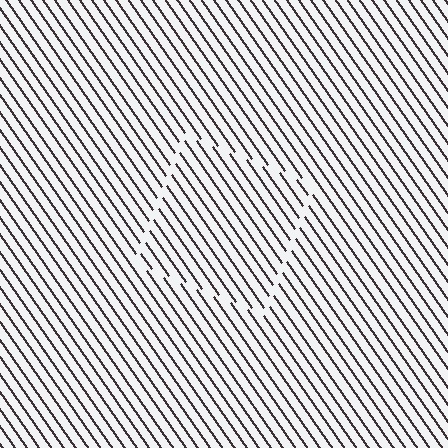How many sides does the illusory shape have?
4 sides — the line-ends trace a square.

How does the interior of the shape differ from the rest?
The interior of the shape contains the same grating, shifted by half a period — the contour is defined by the phase discontinuity where line-ends from the inner and outer gratings abut.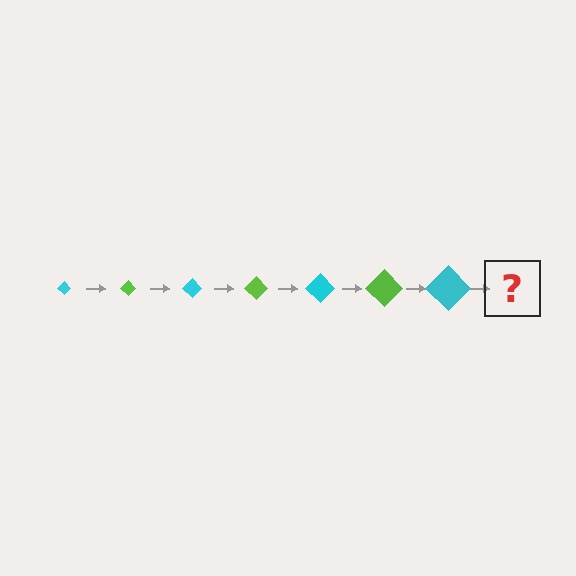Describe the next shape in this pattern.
It should be a lime diamond, larger than the previous one.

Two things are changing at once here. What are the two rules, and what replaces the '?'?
The two rules are that the diamond grows larger each step and the color cycles through cyan and lime. The '?' should be a lime diamond, larger than the previous one.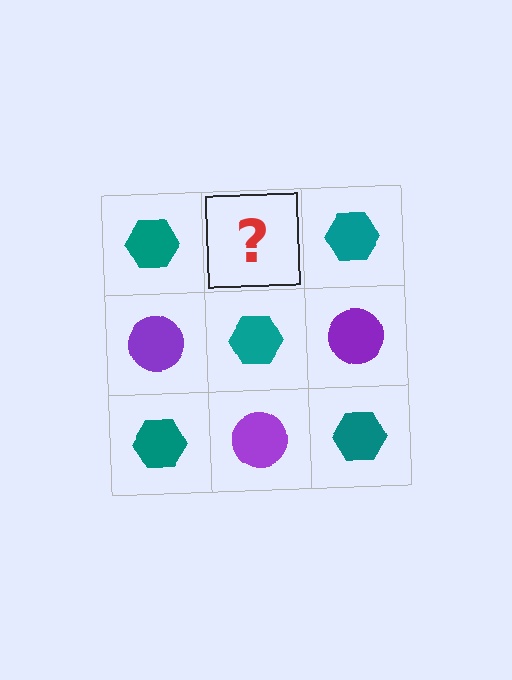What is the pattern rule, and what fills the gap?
The rule is that it alternates teal hexagon and purple circle in a checkerboard pattern. The gap should be filled with a purple circle.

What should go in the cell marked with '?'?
The missing cell should contain a purple circle.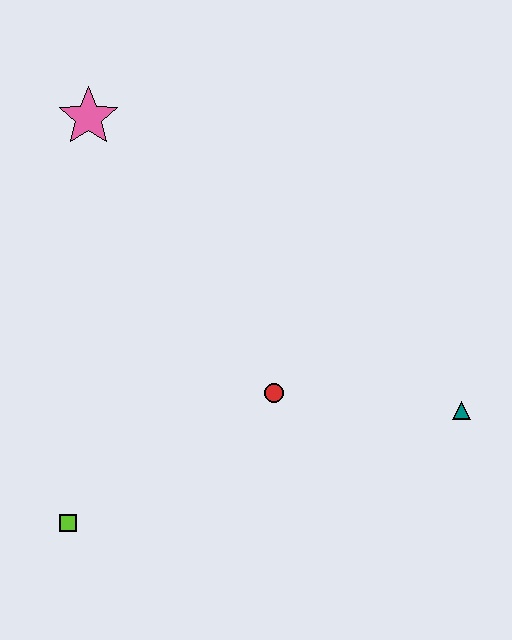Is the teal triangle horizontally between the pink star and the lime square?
No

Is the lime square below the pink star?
Yes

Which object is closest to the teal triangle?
The red circle is closest to the teal triangle.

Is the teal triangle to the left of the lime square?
No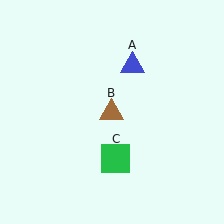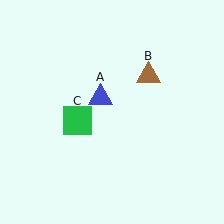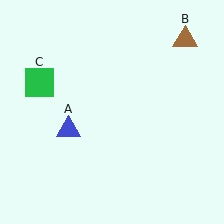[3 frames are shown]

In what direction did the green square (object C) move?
The green square (object C) moved up and to the left.